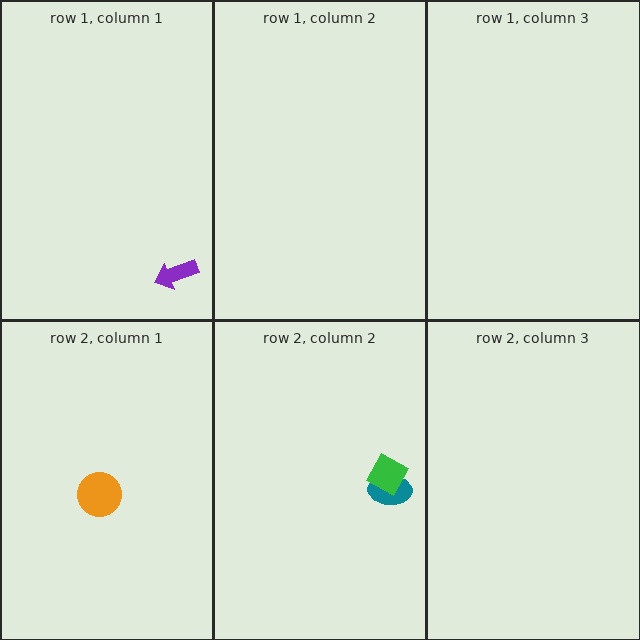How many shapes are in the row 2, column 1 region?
1.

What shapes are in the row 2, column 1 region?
The orange circle.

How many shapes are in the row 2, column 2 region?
2.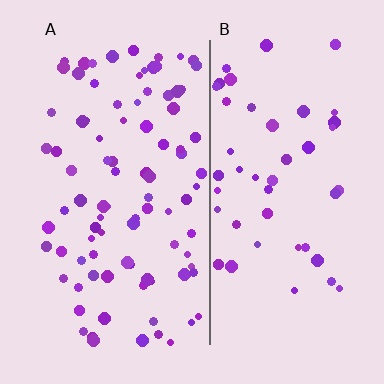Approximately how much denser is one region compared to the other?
Approximately 1.9× — region A over region B.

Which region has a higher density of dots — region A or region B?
A (the left).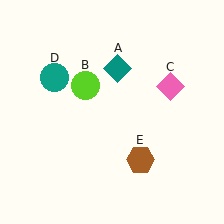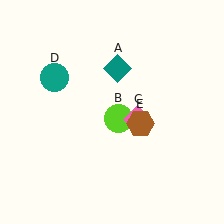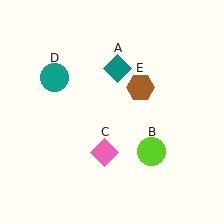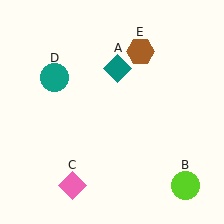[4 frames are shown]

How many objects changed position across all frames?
3 objects changed position: lime circle (object B), pink diamond (object C), brown hexagon (object E).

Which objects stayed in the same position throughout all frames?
Teal diamond (object A) and teal circle (object D) remained stationary.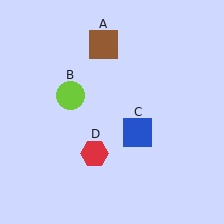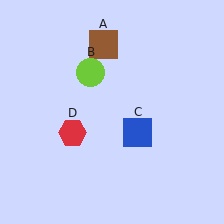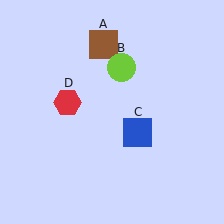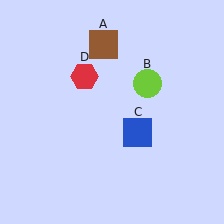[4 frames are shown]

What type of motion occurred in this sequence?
The lime circle (object B), red hexagon (object D) rotated clockwise around the center of the scene.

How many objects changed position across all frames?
2 objects changed position: lime circle (object B), red hexagon (object D).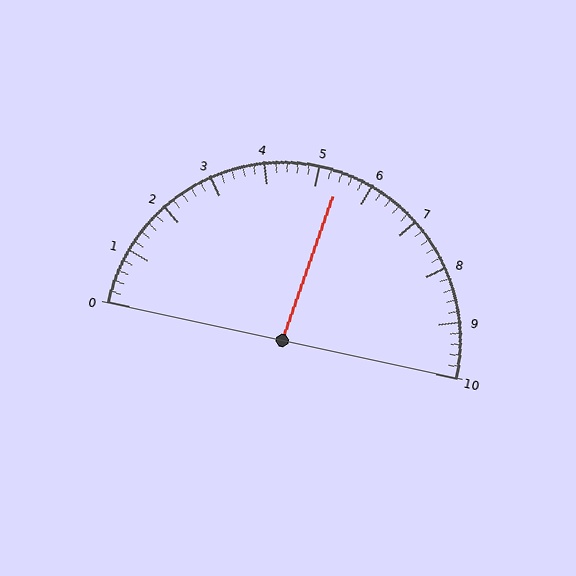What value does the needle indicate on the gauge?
The needle indicates approximately 5.4.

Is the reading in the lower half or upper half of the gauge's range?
The reading is in the upper half of the range (0 to 10).